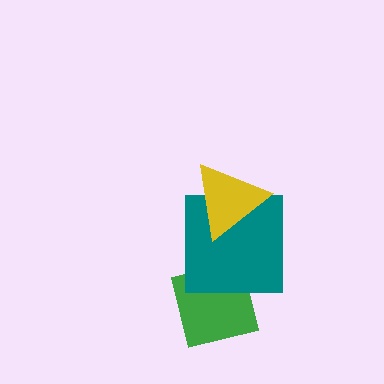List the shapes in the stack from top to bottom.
From top to bottom: the yellow triangle, the teal square, the green square.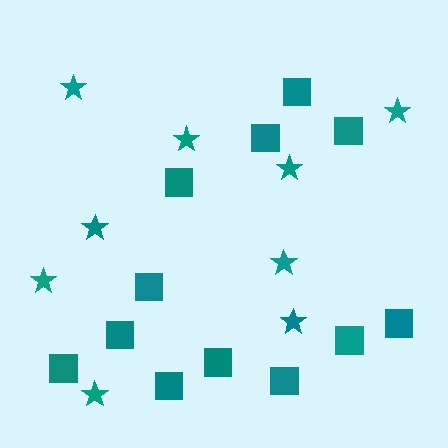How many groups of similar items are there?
There are 2 groups: one group of squares (12) and one group of stars (9).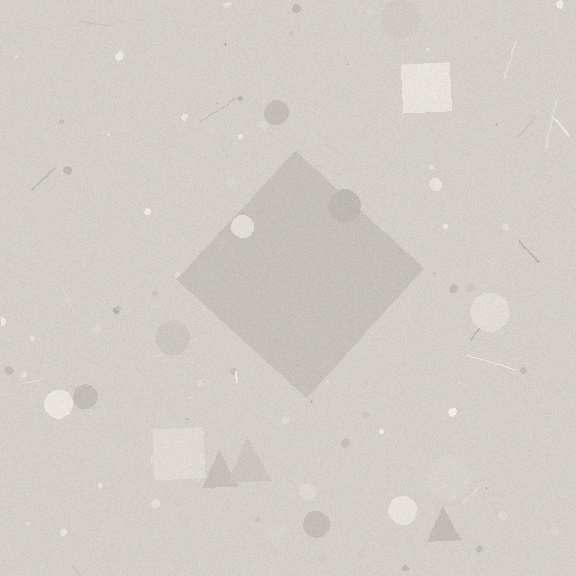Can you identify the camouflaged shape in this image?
The camouflaged shape is a diamond.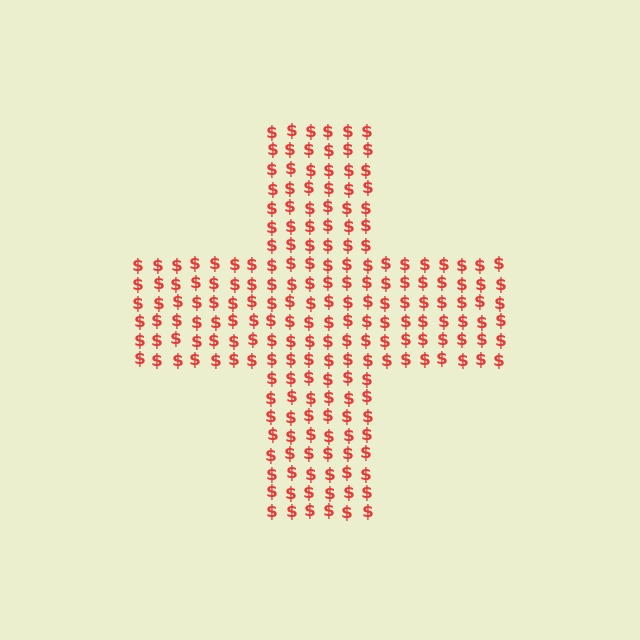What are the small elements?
The small elements are dollar signs.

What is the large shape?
The large shape is a cross.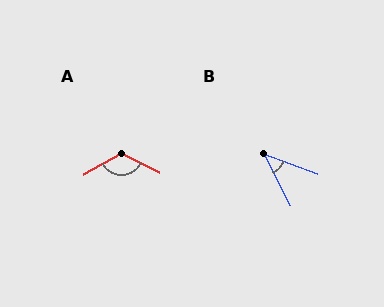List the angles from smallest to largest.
B (43°), A (125°).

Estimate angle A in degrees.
Approximately 125 degrees.